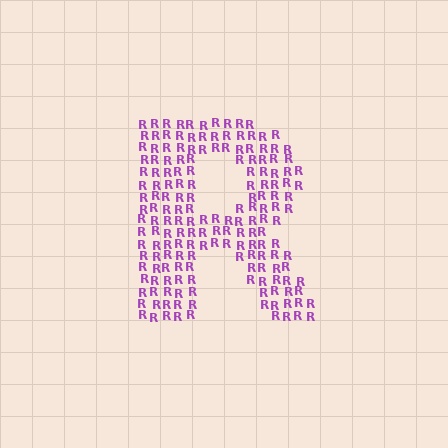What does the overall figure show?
The overall figure shows the letter R.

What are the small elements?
The small elements are letter R's.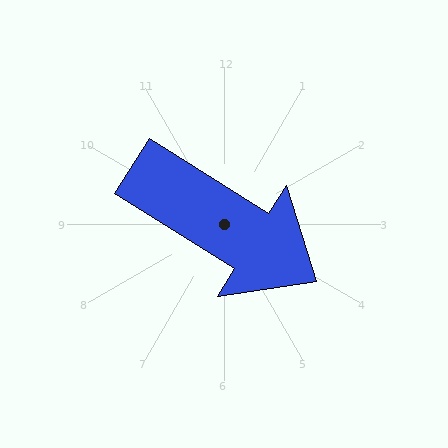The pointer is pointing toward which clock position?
Roughly 4 o'clock.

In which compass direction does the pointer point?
Southeast.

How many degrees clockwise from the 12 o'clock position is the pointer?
Approximately 122 degrees.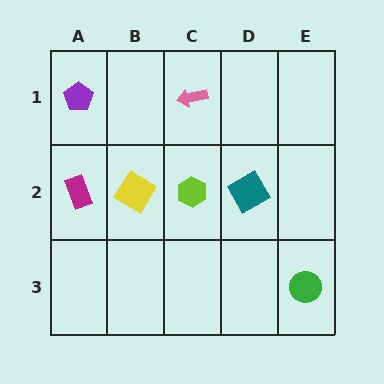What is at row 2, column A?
A magenta rectangle.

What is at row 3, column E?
A green circle.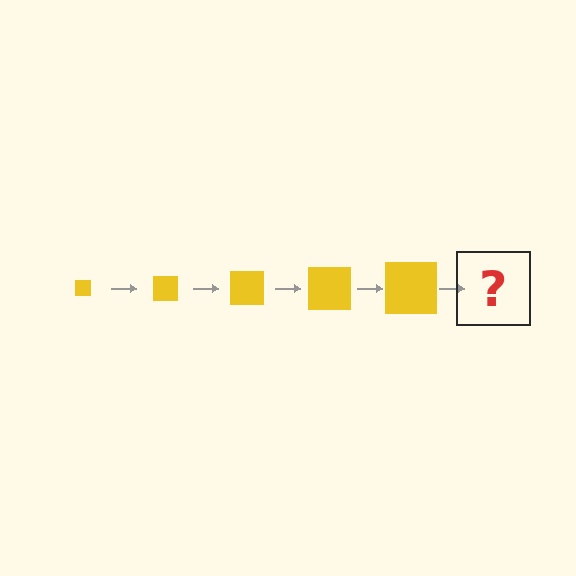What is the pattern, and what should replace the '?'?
The pattern is that the square gets progressively larger each step. The '?' should be a yellow square, larger than the previous one.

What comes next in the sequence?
The next element should be a yellow square, larger than the previous one.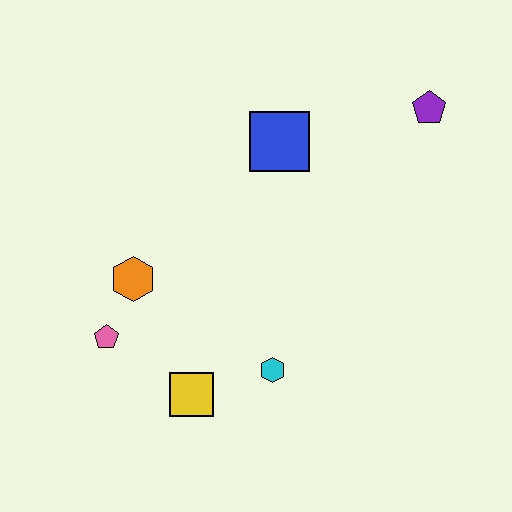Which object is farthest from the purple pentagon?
The pink pentagon is farthest from the purple pentagon.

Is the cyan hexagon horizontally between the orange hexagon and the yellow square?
No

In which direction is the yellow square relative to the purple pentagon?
The yellow square is below the purple pentagon.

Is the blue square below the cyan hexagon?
No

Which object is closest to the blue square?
The purple pentagon is closest to the blue square.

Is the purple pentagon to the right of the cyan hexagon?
Yes